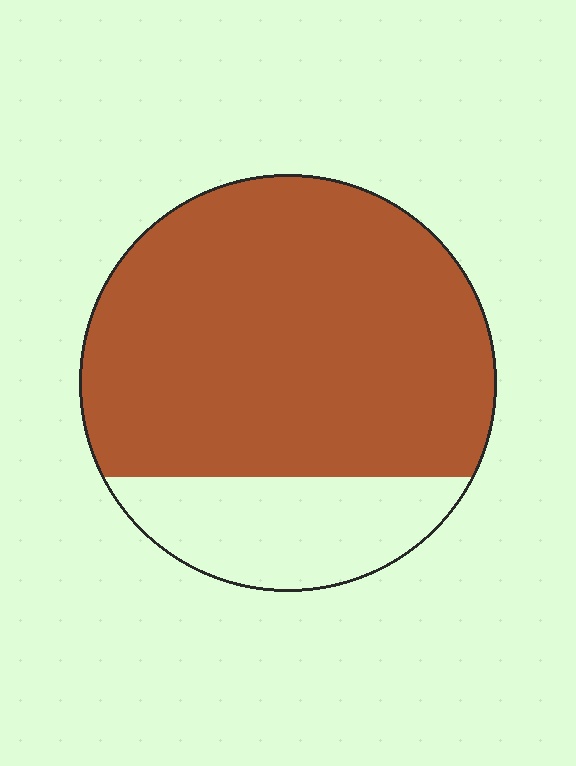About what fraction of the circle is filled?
About four fifths (4/5).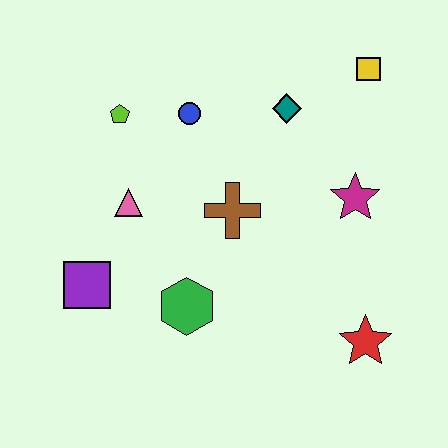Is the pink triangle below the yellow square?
Yes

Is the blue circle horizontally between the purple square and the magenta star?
Yes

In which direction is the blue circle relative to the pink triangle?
The blue circle is above the pink triangle.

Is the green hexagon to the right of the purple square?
Yes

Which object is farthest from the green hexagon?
The yellow square is farthest from the green hexagon.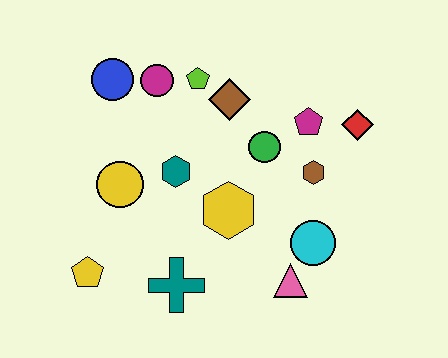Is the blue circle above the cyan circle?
Yes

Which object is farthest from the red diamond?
The yellow pentagon is farthest from the red diamond.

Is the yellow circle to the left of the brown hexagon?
Yes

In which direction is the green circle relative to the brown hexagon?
The green circle is to the left of the brown hexagon.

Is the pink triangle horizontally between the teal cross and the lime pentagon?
No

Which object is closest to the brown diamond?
The lime pentagon is closest to the brown diamond.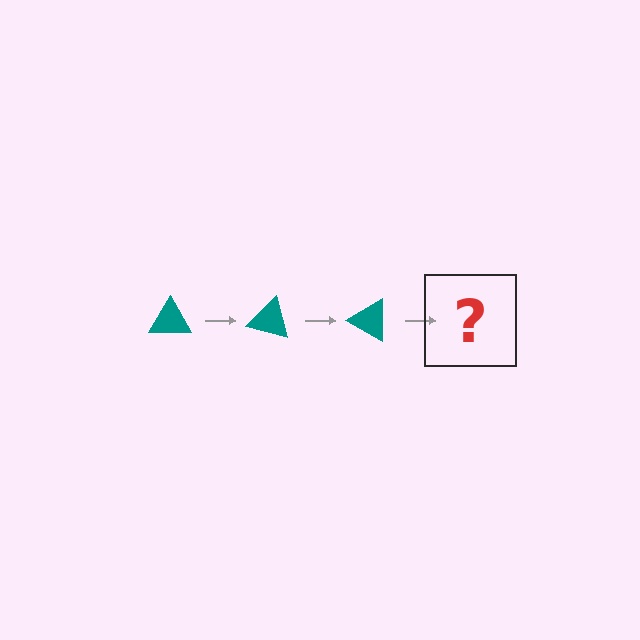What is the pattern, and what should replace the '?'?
The pattern is that the triangle rotates 15 degrees each step. The '?' should be a teal triangle rotated 45 degrees.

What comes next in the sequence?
The next element should be a teal triangle rotated 45 degrees.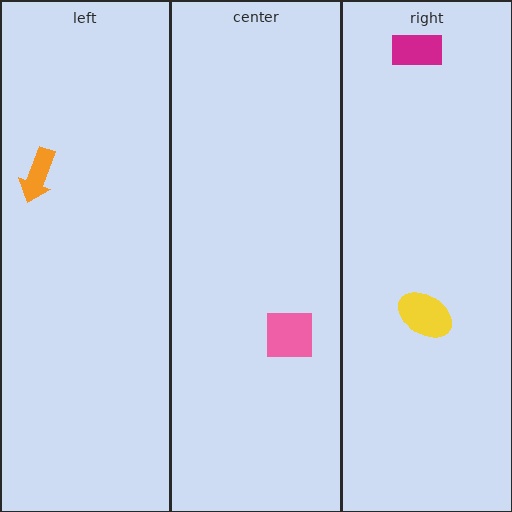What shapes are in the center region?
The pink square.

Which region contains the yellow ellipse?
The right region.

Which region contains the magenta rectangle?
The right region.